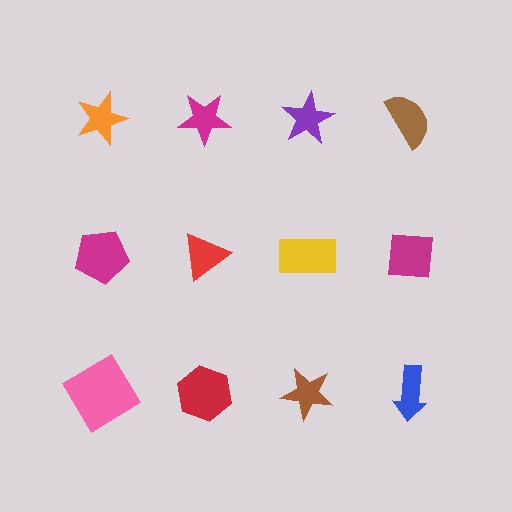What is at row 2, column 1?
A magenta pentagon.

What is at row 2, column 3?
A yellow rectangle.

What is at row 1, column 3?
A purple star.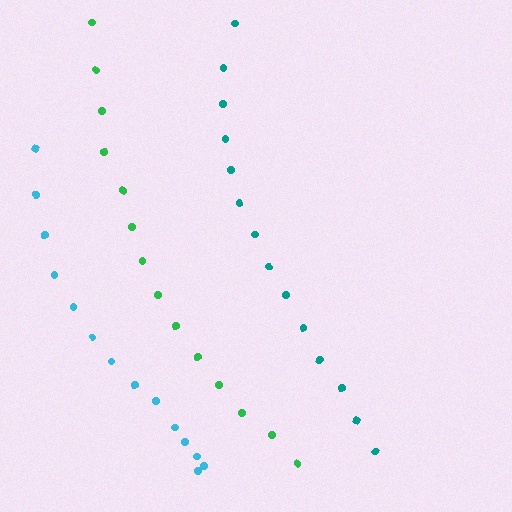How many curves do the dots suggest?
There are 3 distinct paths.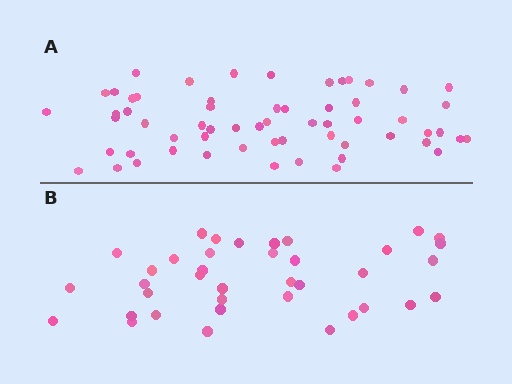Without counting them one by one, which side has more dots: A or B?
Region A (the top region) has more dots.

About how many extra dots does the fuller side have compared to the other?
Region A has approximately 20 more dots than region B.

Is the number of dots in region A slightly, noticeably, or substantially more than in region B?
Region A has substantially more. The ratio is roughly 1.6 to 1.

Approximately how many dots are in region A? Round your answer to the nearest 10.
About 60 dots.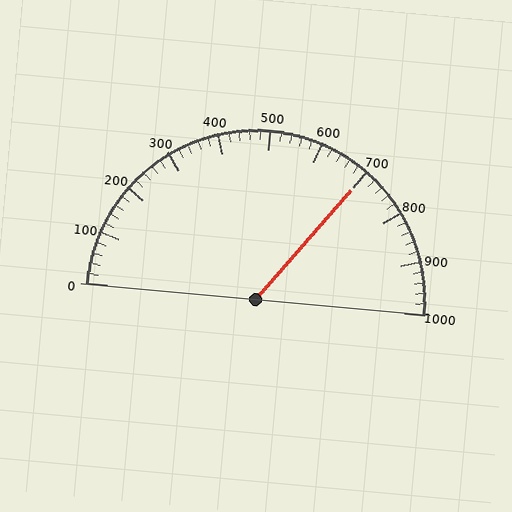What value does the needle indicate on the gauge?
The needle indicates approximately 700.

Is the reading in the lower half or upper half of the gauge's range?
The reading is in the upper half of the range (0 to 1000).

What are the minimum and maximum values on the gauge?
The gauge ranges from 0 to 1000.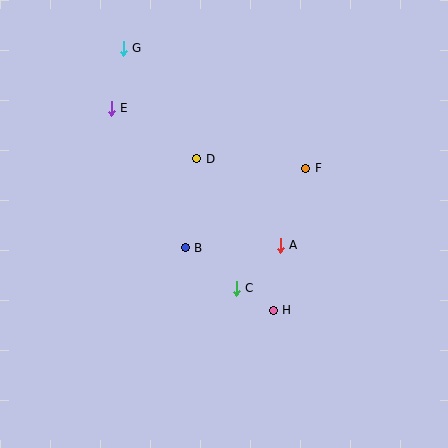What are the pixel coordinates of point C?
Point C is at (236, 288).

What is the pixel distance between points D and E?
The distance between D and E is 99 pixels.